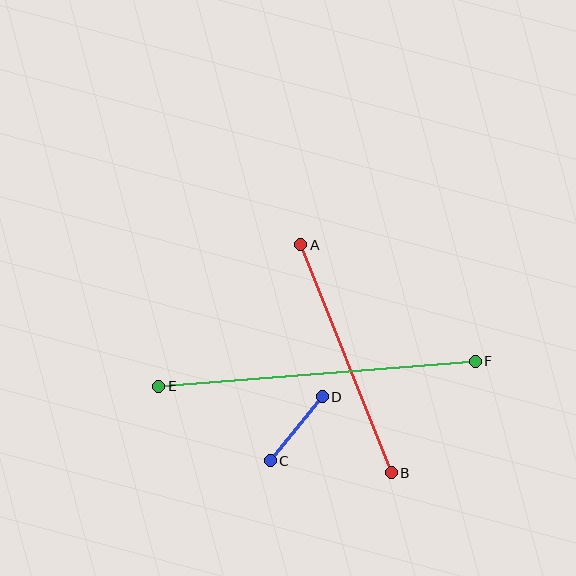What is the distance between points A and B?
The distance is approximately 245 pixels.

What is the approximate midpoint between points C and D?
The midpoint is at approximately (296, 429) pixels.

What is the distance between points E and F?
The distance is approximately 317 pixels.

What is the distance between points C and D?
The distance is approximately 82 pixels.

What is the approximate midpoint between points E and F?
The midpoint is at approximately (317, 374) pixels.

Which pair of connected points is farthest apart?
Points E and F are farthest apart.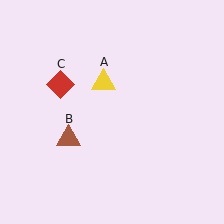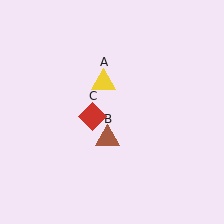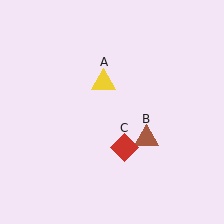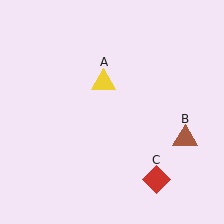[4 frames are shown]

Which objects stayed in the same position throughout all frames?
Yellow triangle (object A) remained stationary.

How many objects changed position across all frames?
2 objects changed position: brown triangle (object B), red diamond (object C).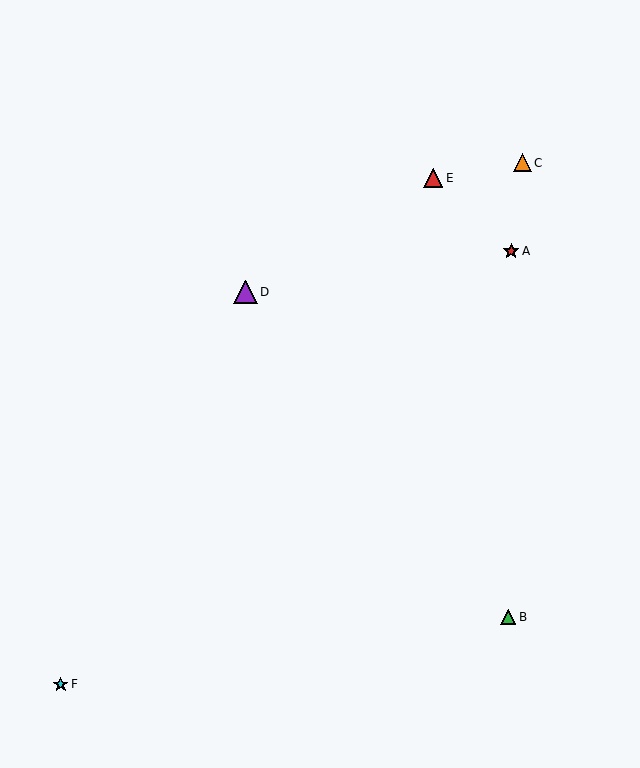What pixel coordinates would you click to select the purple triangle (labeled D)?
Click at (246, 292) to select the purple triangle D.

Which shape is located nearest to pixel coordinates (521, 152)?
The orange triangle (labeled C) at (522, 163) is nearest to that location.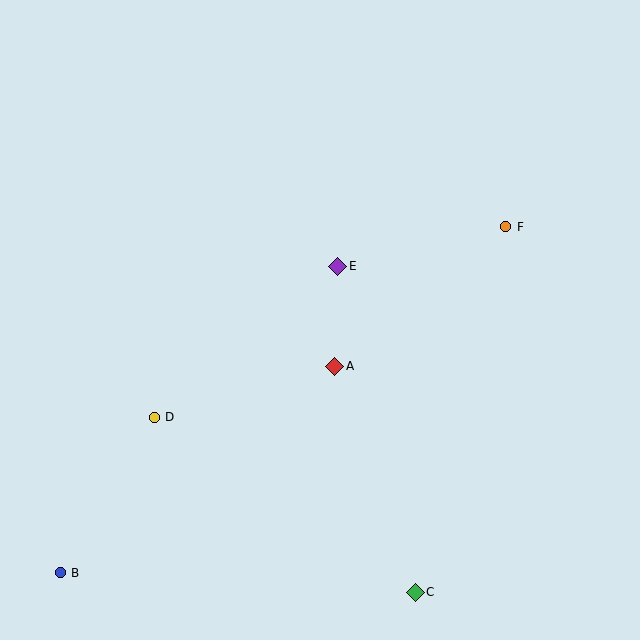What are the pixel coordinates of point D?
Point D is at (154, 417).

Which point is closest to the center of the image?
Point A at (335, 366) is closest to the center.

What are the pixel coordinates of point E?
Point E is at (338, 266).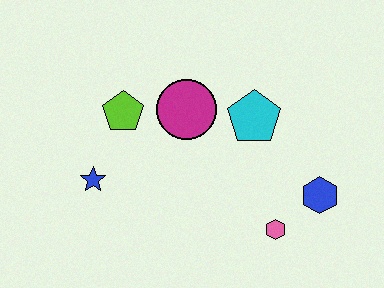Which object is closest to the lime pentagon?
The magenta circle is closest to the lime pentagon.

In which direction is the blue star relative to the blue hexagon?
The blue star is to the left of the blue hexagon.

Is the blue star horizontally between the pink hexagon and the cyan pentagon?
No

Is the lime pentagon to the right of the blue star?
Yes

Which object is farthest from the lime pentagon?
The blue hexagon is farthest from the lime pentagon.